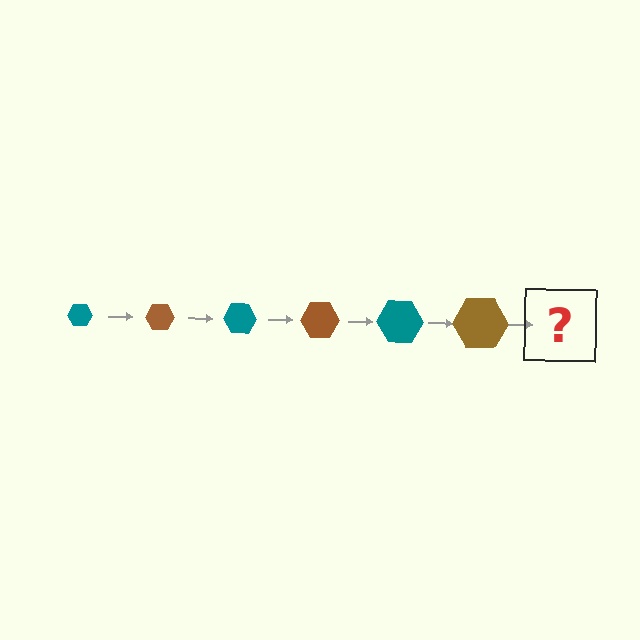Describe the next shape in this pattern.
It should be a teal hexagon, larger than the previous one.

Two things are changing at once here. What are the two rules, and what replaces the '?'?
The two rules are that the hexagon grows larger each step and the color cycles through teal and brown. The '?' should be a teal hexagon, larger than the previous one.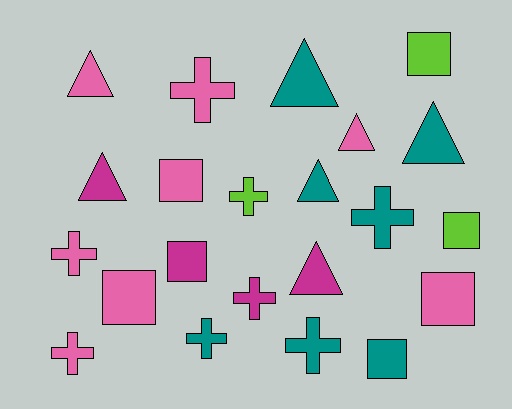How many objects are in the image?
There are 22 objects.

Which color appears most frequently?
Pink, with 8 objects.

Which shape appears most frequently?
Cross, with 8 objects.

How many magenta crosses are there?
There is 1 magenta cross.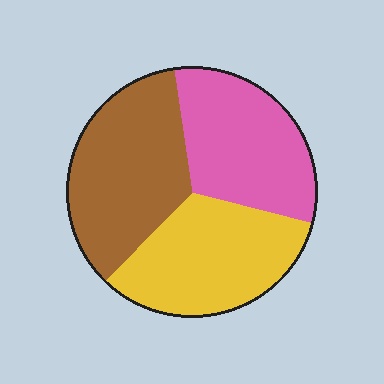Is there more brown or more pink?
Brown.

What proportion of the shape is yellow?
Yellow takes up about one third (1/3) of the shape.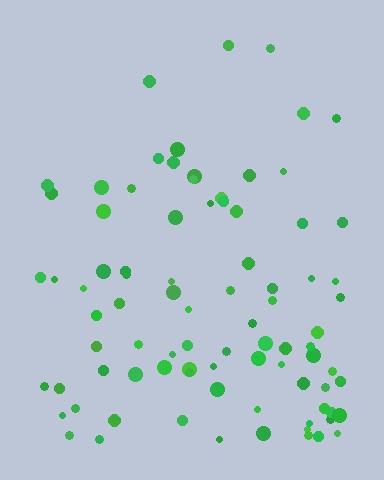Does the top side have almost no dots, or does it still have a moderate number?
Still a moderate number, just noticeably fewer than the bottom.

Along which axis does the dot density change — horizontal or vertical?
Vertical.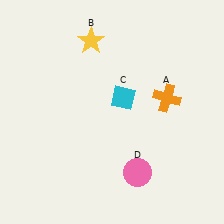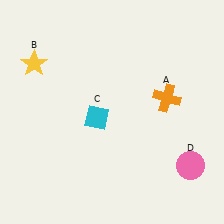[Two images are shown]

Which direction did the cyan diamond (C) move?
The cyan diamond (C) moved left.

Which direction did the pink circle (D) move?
The pink circle (D) moved right.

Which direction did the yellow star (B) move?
The yellow star (B) moved left.